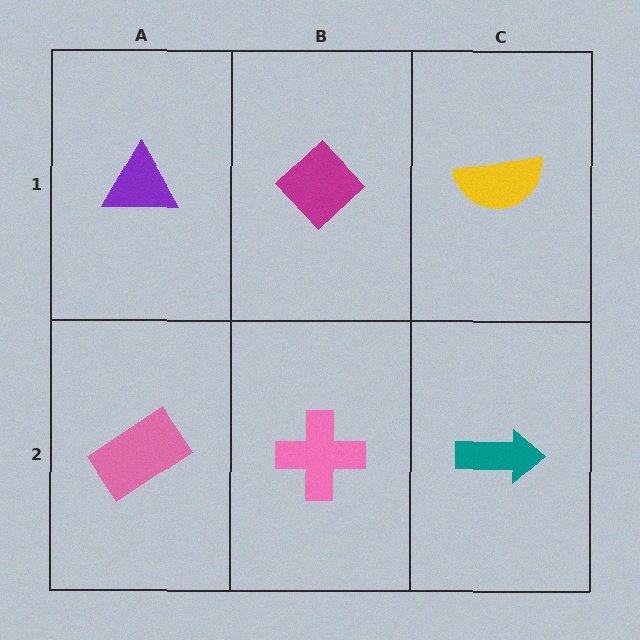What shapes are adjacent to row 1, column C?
A teal arrow (row 2, column C), a magenta diamond (row 1, column B).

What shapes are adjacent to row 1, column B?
A pink cross (row 2, column B), a purple triangle (row 1, column A), a yellow semicircle (row 1, column C).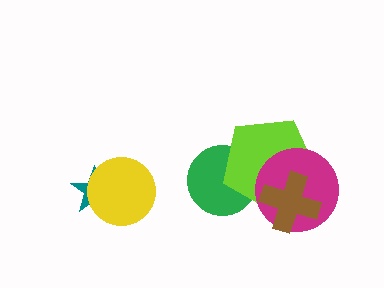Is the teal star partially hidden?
Yes, it is partially covered by another shape.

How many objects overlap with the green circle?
1 object overlaps with the green circle.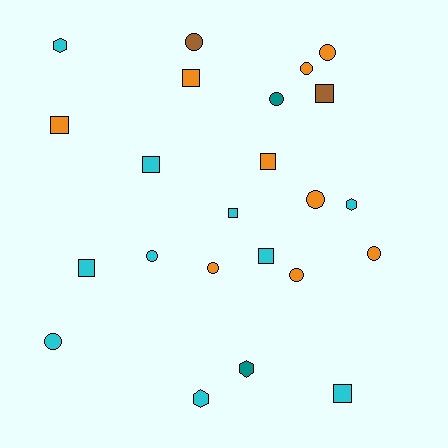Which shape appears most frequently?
Circle, with 10 objects.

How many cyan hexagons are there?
There are 3 cyan hexagons.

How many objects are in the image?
There are 23 objects.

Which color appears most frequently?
Cyan, with 10 objects.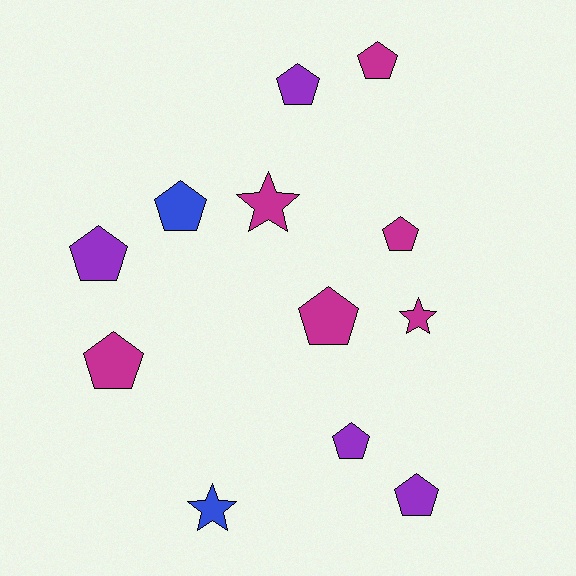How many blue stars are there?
There is 1 blue star.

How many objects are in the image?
There are 12 objects.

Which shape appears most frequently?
Pentagon, with 9 objects.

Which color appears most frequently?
Magenta, with 6 objects.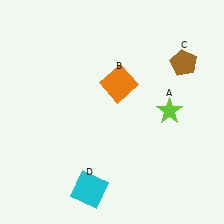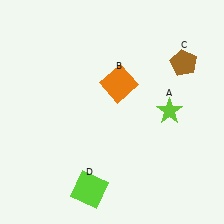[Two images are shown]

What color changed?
The square (D) changed from cyan in Image 1 to lime in Image 2.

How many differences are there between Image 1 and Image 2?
There is 1 difference between the two images.